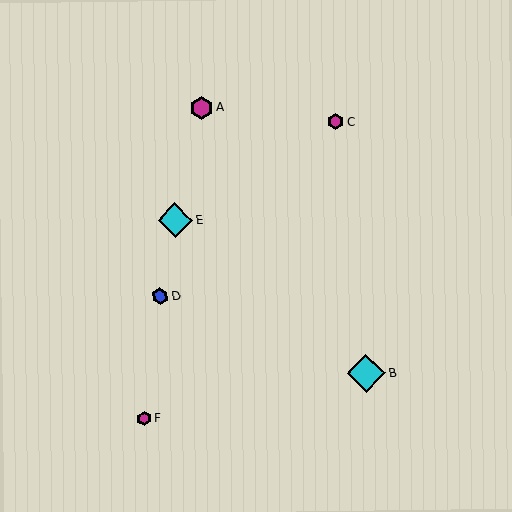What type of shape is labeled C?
Shape C is a magenta hexagon.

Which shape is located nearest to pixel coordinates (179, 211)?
The cyan diamond (labeled E) at (175, 220) is nearest to that location.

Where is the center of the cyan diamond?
The center of the cyan diamond is at (175, 220).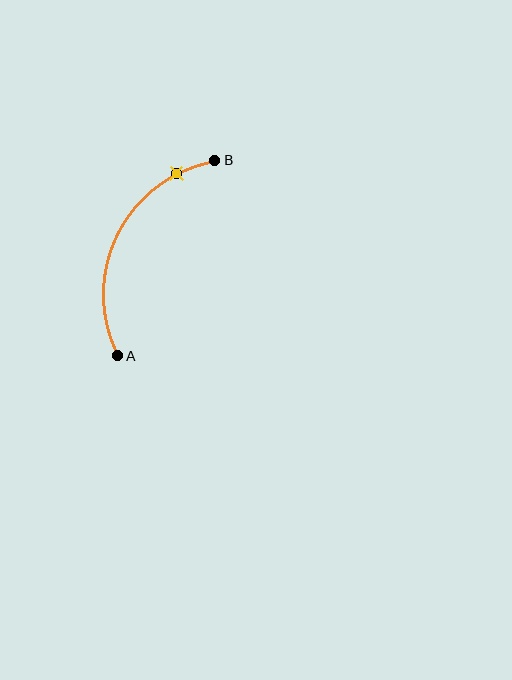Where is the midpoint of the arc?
The arc midpoint is the point on the curve farthest from the straight line joining A and B. It sits to the left of that line.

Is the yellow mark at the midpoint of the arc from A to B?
No. The yellow mark lies on the arc but is closer to endpoint B. The arc midpoint would be at the point on the curve equidistant along the arc from both A and B.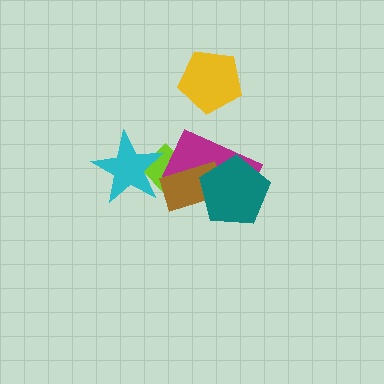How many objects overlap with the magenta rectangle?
3 objects overlap with the magenta rectangle.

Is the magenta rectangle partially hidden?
Yes, it is partially covered by another shape.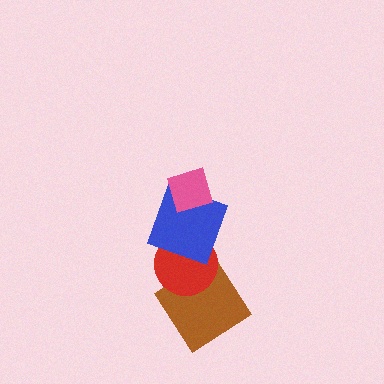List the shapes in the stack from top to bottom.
From top to bottom: the pink diamond, the blue square, the red circle, the brown diamond.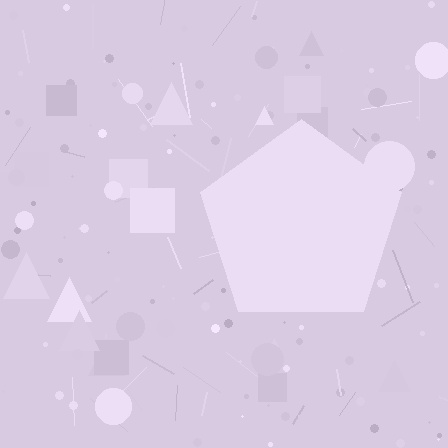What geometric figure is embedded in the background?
A pentagon is embedded in the background.